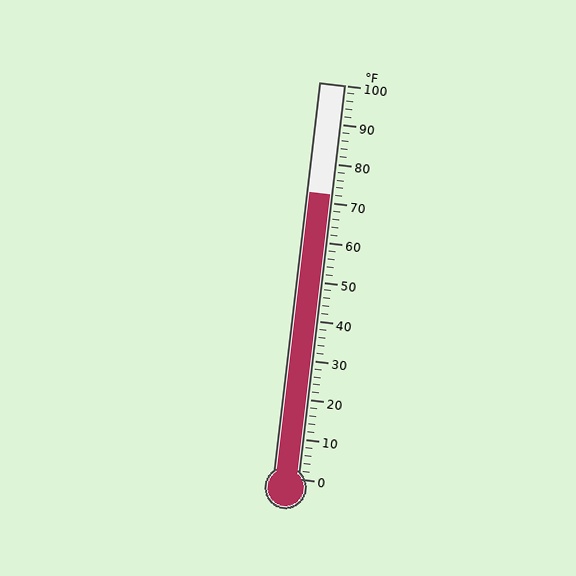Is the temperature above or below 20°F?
The temperature is above 20°F.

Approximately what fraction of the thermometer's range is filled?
The thermometer is filled to approximately 70% of its range.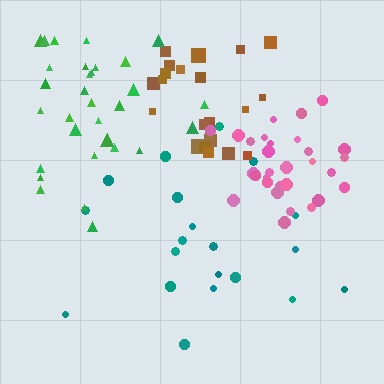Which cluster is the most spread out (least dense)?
Teal.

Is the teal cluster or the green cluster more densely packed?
Green.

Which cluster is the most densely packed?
Pink.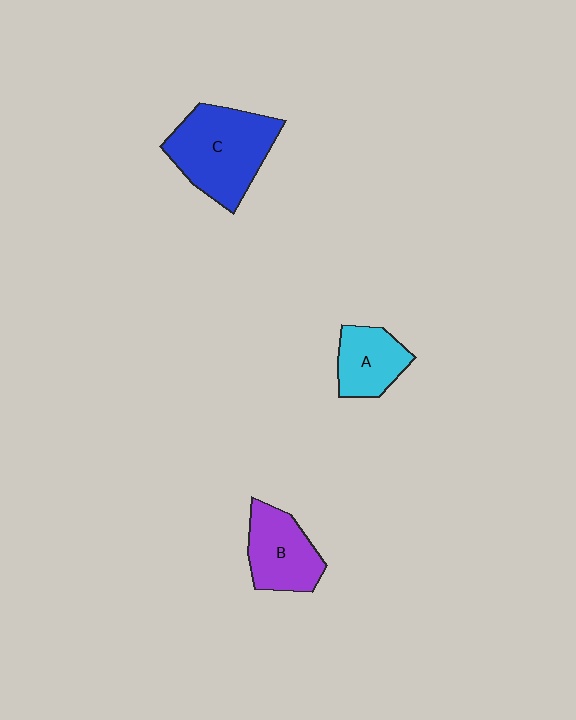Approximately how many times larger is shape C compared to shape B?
Approximately 1.5 times.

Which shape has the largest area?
Shape C (blue).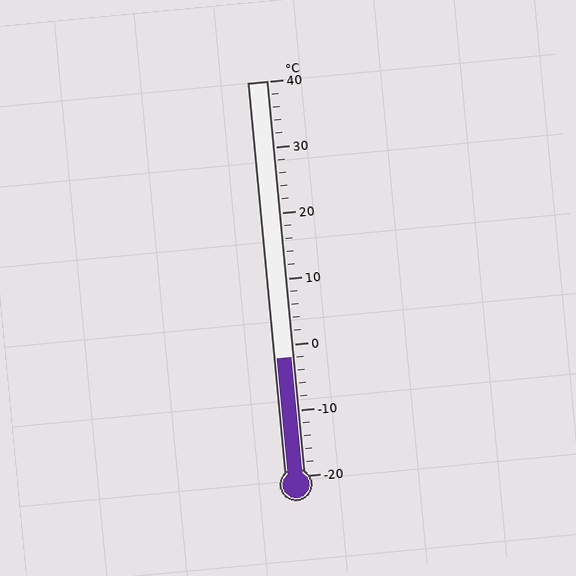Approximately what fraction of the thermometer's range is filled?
The thermometer is filled to approximately 30% of its range.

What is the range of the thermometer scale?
The thermometer scale ranges from -20°C to 40°C.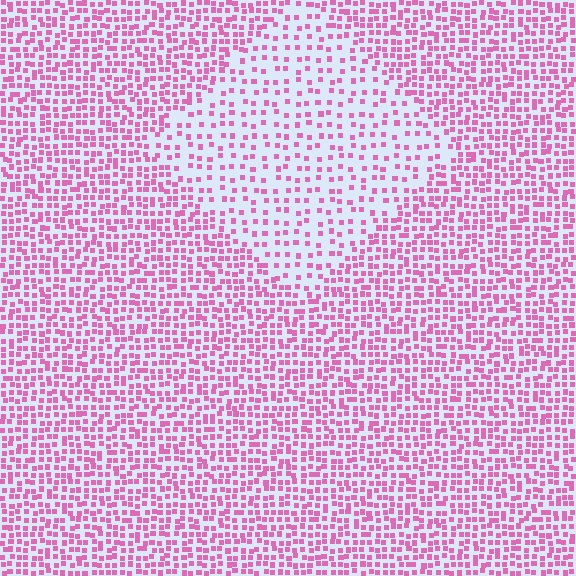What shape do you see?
I see a diamond.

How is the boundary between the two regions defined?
The boundary is defined by a change in element density (approximately 2.1x ratio). All elements are the same color, size, and shape.